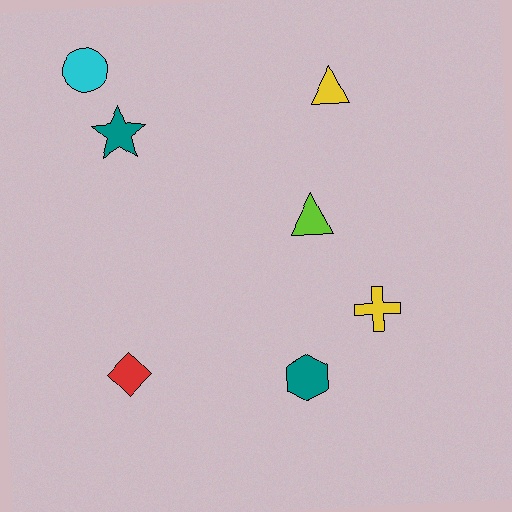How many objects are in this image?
There are 7 objects.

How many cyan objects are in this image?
There is 1 cyan object.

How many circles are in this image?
There is 1 circle.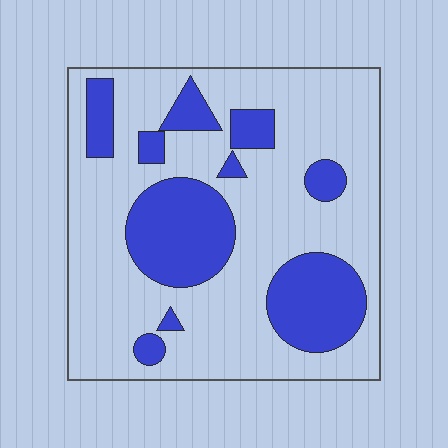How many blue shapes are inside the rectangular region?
10.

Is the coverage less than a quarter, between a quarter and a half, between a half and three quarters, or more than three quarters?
Between a quarter and a half.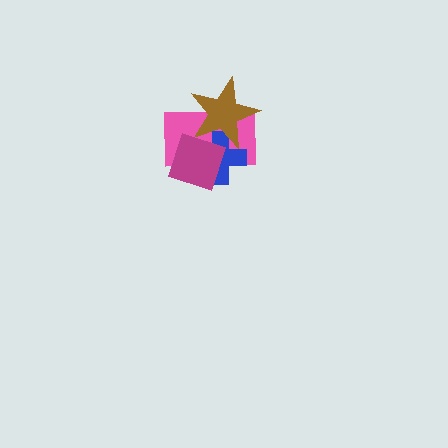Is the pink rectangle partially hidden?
Yes, it is partially covered by another shape.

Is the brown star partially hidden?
Yes, it is partially covered by another shape.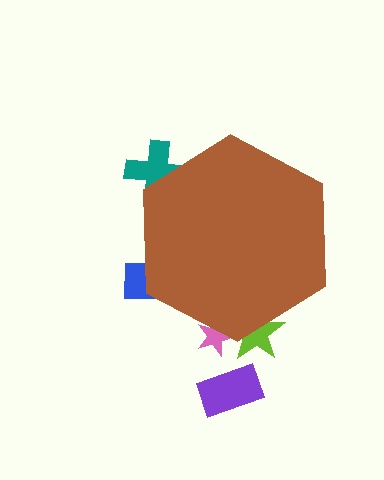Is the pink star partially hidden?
Yes, the pink star is partially hidden behind the brown hexagon.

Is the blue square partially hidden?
Yes, the blue square is partially hidden behind the brown hexagon.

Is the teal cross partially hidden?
Yes, the teal cross is partially hidden behind the brown hexagon.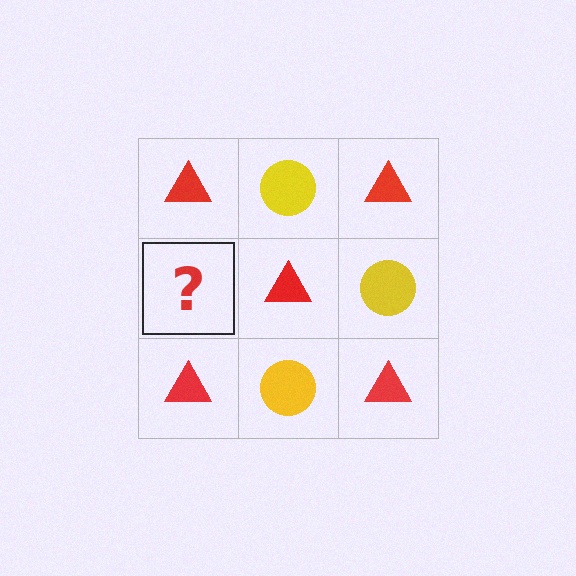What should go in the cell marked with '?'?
The missing cell should contain a yellow circle.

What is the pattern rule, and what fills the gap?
The rule is that it alternates red triangle and yellow circle in a checkerboard pattern. The gap should be filled with a yellow circle.